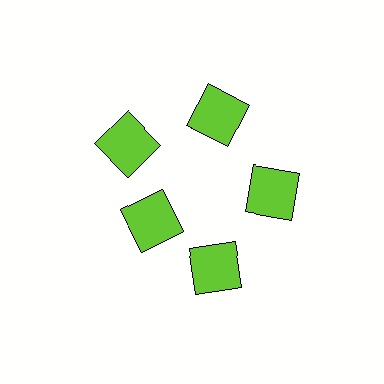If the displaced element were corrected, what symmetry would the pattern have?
It would have 5-fold rotational symmetry — the pattern would map onto itself every 72 degrees.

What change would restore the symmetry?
The symmetry would be restored by moving it outward, back onto the ring so that all 5 squares sit at equal angles and equal distance from the center.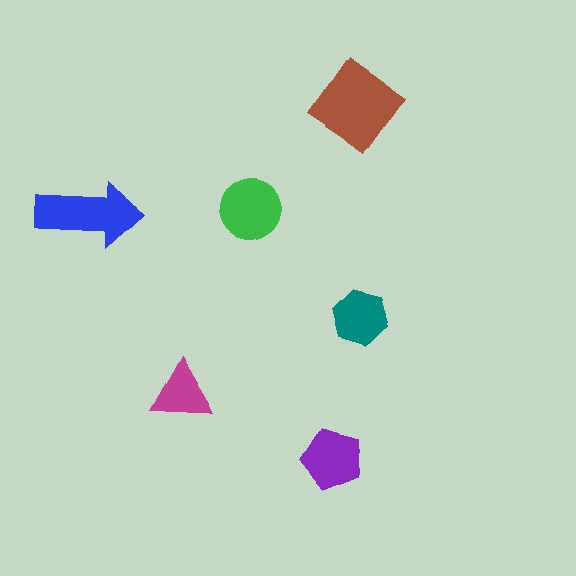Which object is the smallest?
The magenta triangle.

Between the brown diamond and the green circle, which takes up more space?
The brown diamond.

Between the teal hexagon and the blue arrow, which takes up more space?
The blue arrow.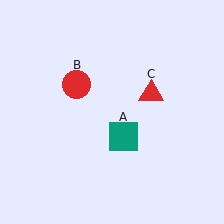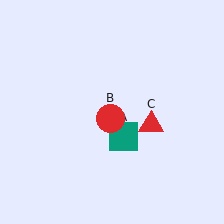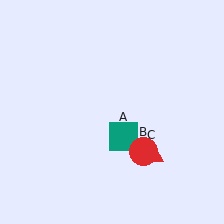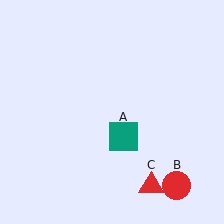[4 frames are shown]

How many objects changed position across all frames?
2 objects changed position: red circle (object B), red triangle (object C).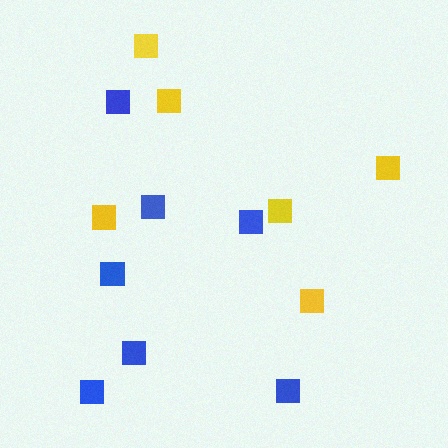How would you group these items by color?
There are 2 groups: one group of yellow squares (6) and one group of blue squares (7).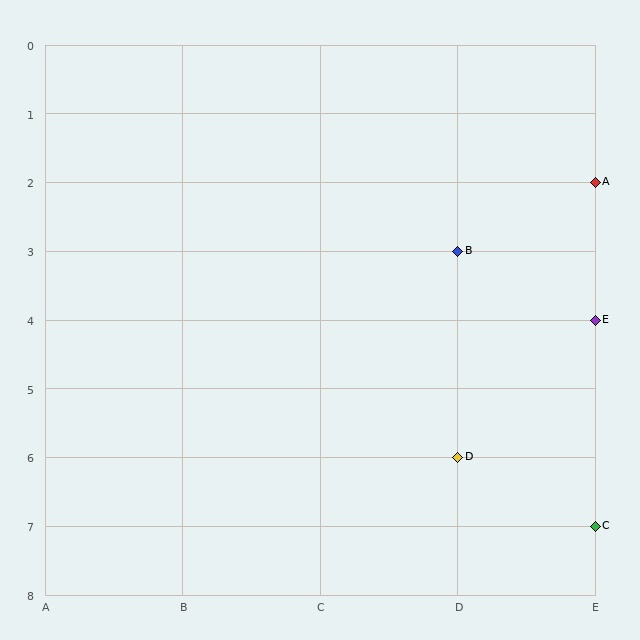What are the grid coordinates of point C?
Point C is at grid coordinates (E, 7).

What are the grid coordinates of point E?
Point E is at grid coordinates (E, 4).